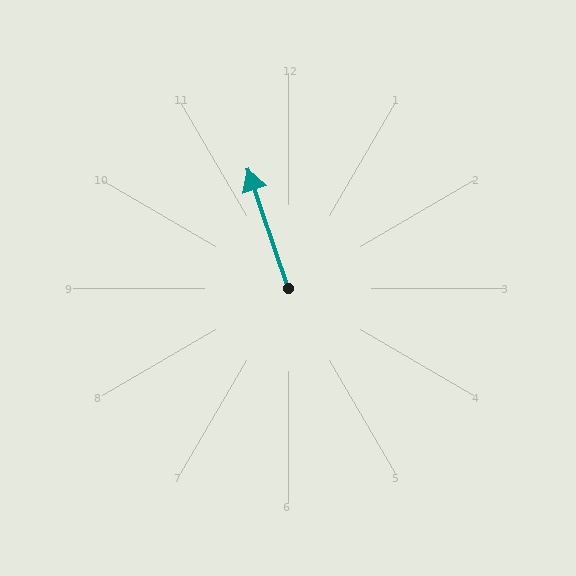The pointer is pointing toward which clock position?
Roughly 11 o'clock.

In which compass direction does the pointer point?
North.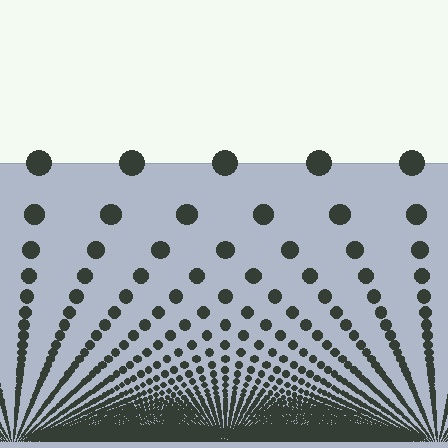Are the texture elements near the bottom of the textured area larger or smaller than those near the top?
Smaller. The gradient is inverted — elements near the bottom are smaller and denser.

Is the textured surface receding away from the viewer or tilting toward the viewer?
The surface appears to tilt toward the viewer. Texture elements get larger and sparser toward the top.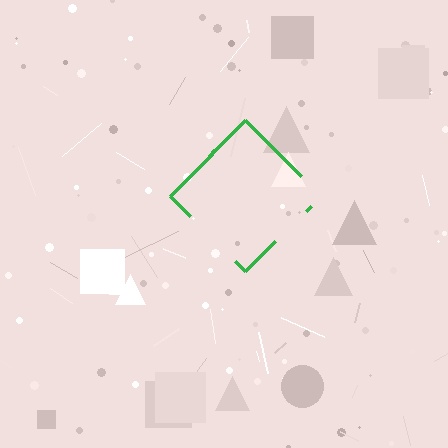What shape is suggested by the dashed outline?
The dashed outline suggests a diamond.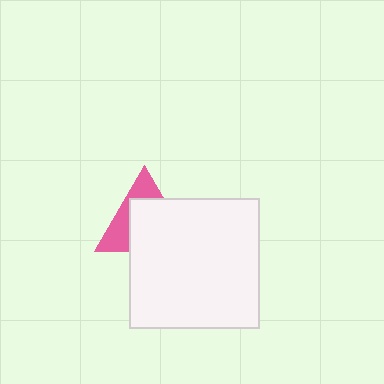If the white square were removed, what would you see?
You would see the complete pink triangle.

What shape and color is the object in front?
The object in front is a white square.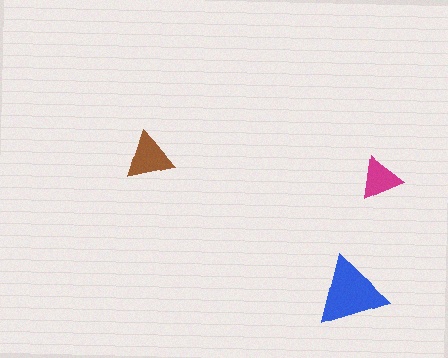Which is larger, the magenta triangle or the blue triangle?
The blue one.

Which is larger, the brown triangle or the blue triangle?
The blue one.